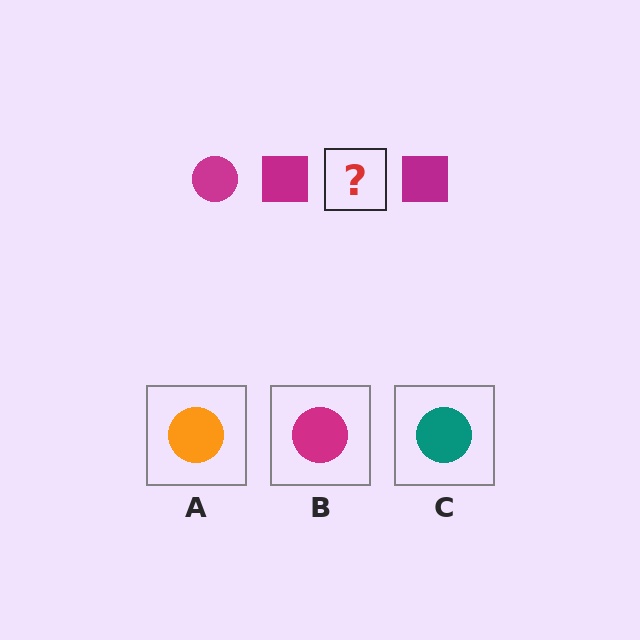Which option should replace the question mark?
Option B.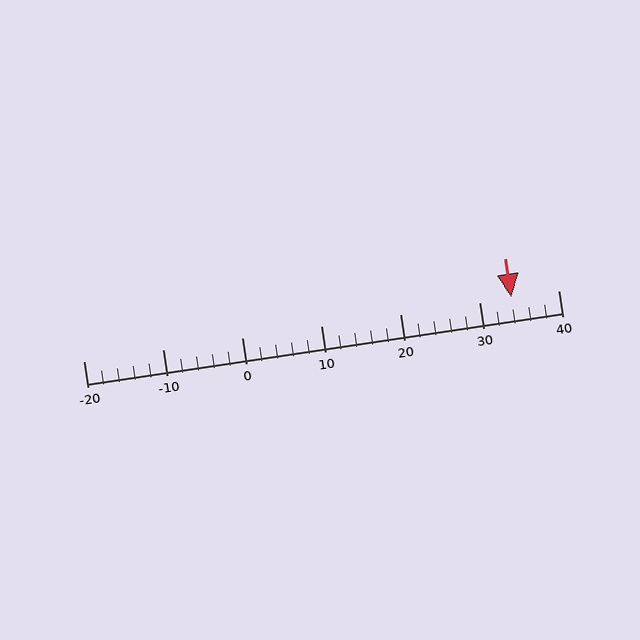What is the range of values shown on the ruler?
The ruler shows values from -20 to 40.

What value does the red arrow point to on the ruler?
The red arrow points to approximately 34.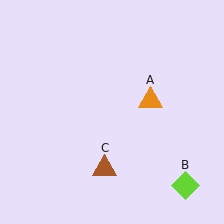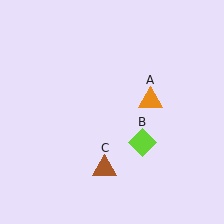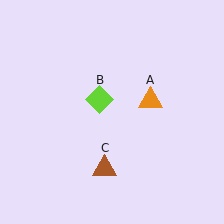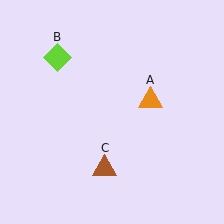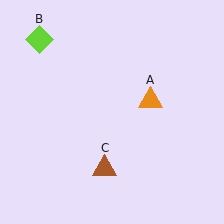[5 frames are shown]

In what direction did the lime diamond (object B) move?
The lime diamond (object B) moved up and to the left.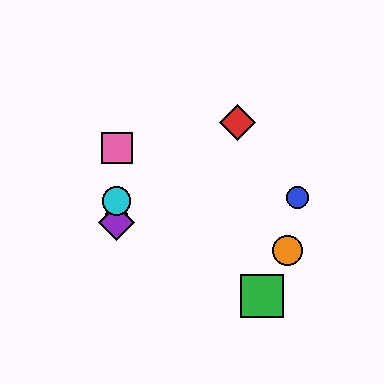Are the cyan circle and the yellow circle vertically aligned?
Yes, both are at x≈117.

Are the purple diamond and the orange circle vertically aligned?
No, the purple diamond is at x≈117 and the orange circle is at x≈288.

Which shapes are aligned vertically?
The yellow circle, the purple diamond, the cyan circle, the pink square are aligned vertically.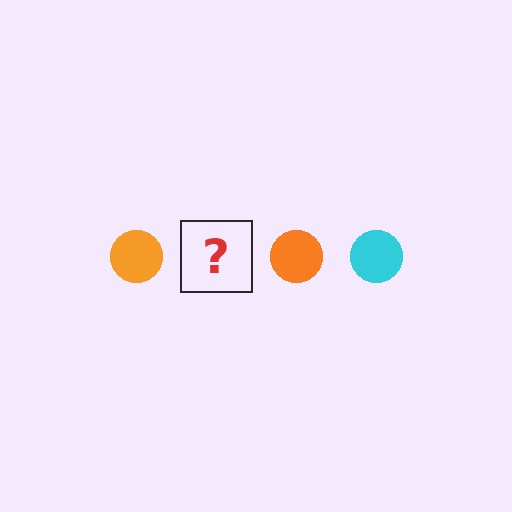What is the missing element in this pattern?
The missing element is a cyan circle.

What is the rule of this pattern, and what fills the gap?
The rule is that the pattern cycles through orange, cyan circles. The gap should be filled with a cyan circle.